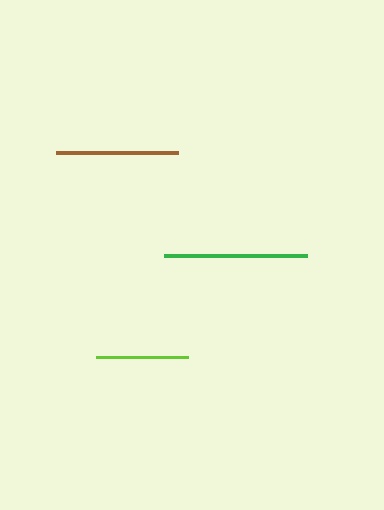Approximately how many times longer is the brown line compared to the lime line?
The brown line is approximately 1.3 times the length of the lime line.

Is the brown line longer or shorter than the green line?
The green line is longer than the brown line.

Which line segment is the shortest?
The lime line is the shortest at approximately 92 pixels.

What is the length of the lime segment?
The lime segment is approximately 92 pixels long.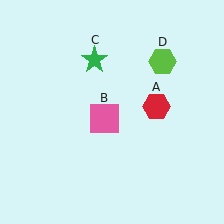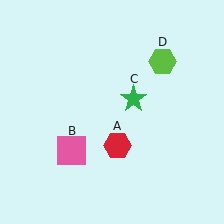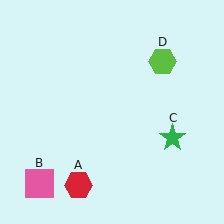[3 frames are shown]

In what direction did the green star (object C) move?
The green star (object C) moved down and to the right.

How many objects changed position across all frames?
3 objects changed position: red hexagon (object A), pink square (object B), green star (object C).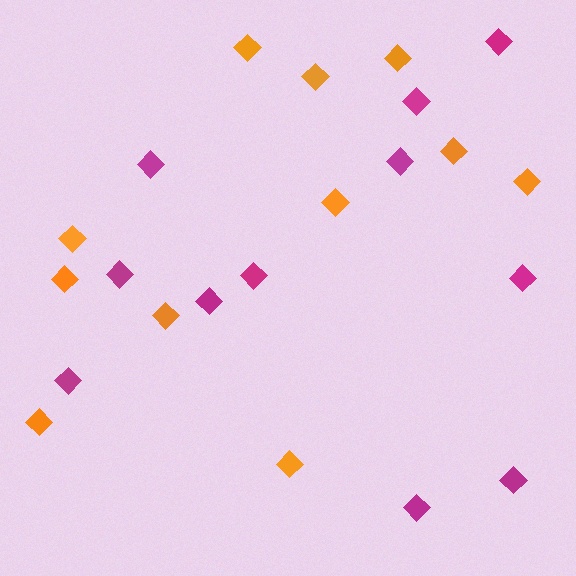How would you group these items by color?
There are 2 groups: one group of magenta diamonds (11) and one group of orange diamonds (11).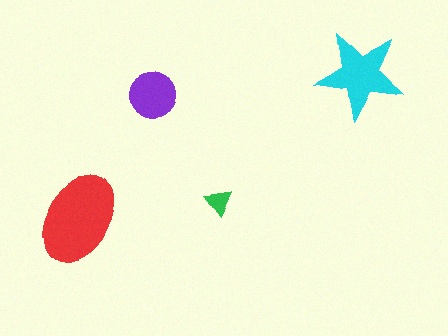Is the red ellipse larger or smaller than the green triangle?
Larger.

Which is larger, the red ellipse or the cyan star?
The red ellipse.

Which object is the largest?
The red ellipse.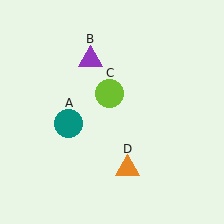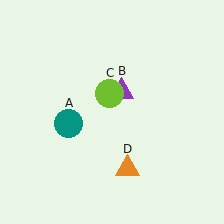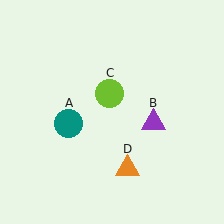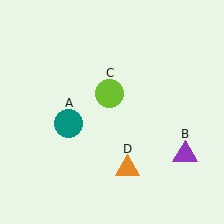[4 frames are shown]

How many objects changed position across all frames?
1 object changed position: purple triangle (object B).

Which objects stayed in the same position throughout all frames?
Teal circle (object A) and lime circle (object C) and orange triangle (object D) remained stationary.